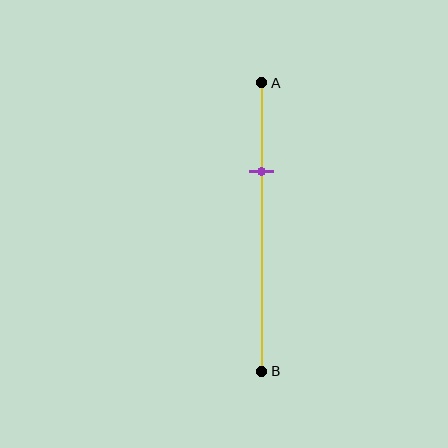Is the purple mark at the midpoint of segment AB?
No, the mark is at about 30% from A, not at the 50% midpoint.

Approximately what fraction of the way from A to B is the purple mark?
The purple mark is approximately 30% of the way from A to B.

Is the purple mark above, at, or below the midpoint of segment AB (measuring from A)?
The purple mark is above the midpoint of segment AB.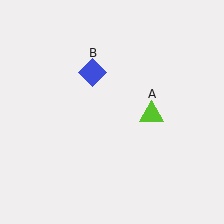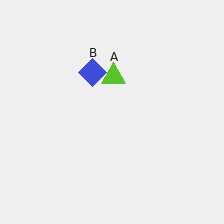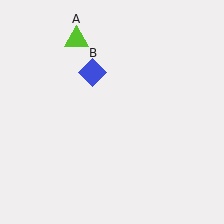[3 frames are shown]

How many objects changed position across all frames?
1 object changed position: lime triangle (object A).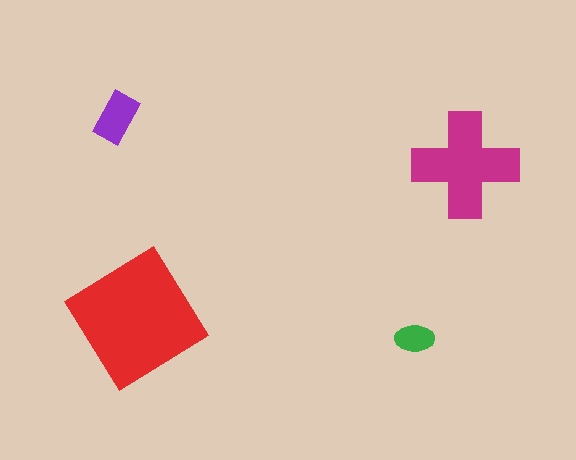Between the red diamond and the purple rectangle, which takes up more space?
The red diamond.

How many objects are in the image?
There are 4 objects in the image.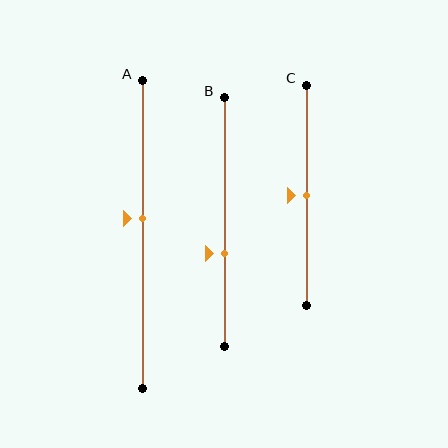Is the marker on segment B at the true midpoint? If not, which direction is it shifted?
No, the marker on segment B is shifted downward by about 13% of the segment length.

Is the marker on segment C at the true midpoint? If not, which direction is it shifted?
Yes, the marker on segment C is at the true midpoint.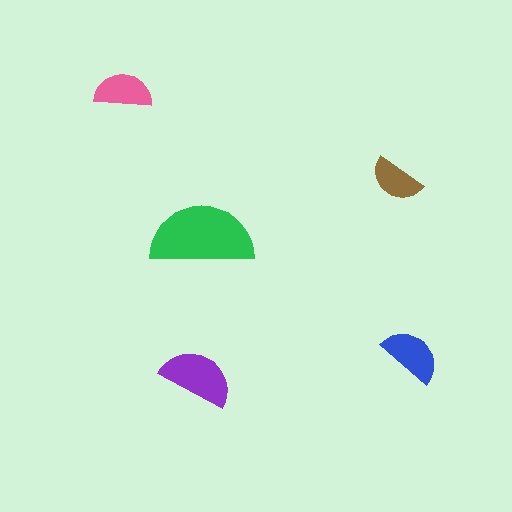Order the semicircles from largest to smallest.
the green one, the purple one, the blue one, the pink one, the brown one.